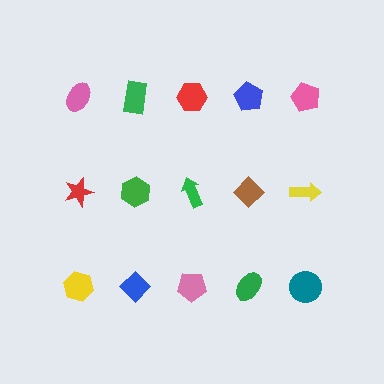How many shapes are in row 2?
5 shapes.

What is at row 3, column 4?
A green ellipse.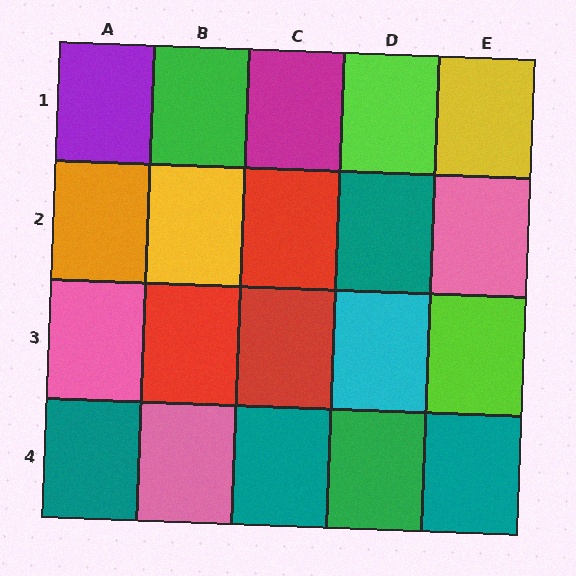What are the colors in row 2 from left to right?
Orange, yellow, red, teal, pink.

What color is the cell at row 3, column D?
Cyan.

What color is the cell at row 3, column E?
Lime.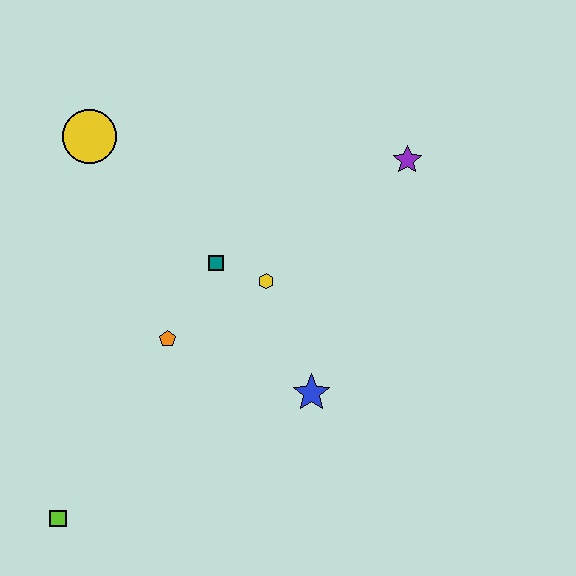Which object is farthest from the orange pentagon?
The purple star is farthest from the orange pentagon.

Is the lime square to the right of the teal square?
No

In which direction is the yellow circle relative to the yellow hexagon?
The yellow circle is to the left of the yellow hexagon.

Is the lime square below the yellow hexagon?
Yes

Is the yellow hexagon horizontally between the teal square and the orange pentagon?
No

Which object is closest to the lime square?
The orange pentagon is closest to the lime square.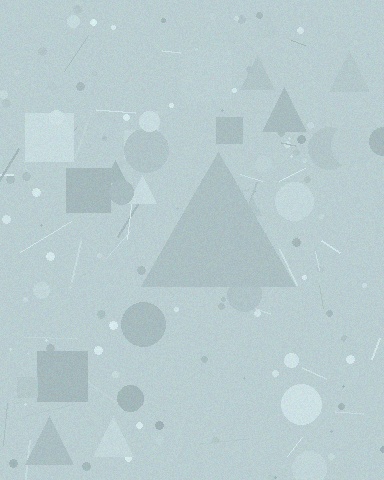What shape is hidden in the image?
A triangle is hidden in the image.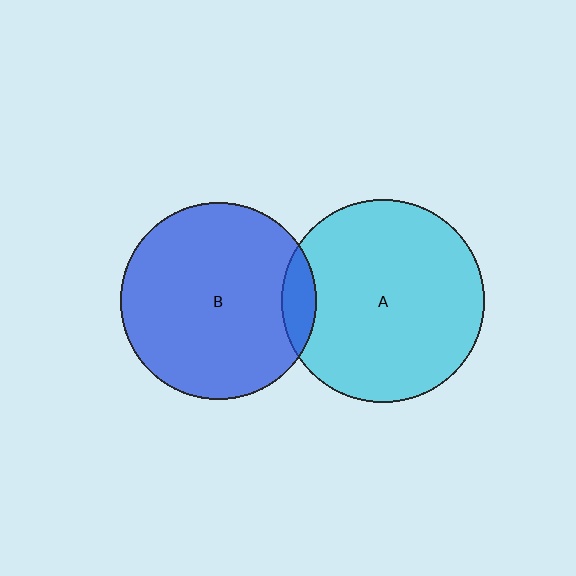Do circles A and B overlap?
Yes.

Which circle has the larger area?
Circle A (cyan).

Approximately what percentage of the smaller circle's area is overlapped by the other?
Approximately 10%.